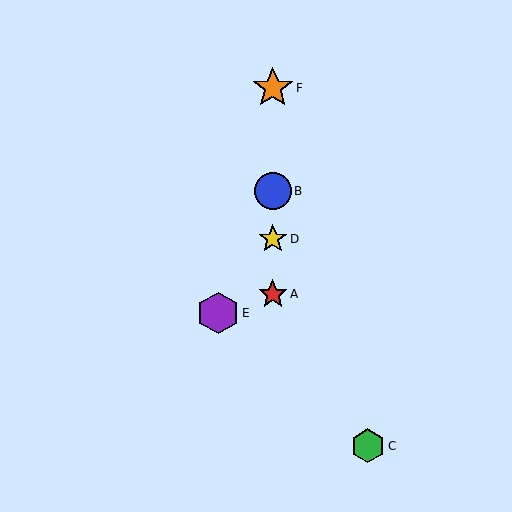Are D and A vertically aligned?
Yes, both are at x≈273.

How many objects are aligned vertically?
4 objects (A, B, D, F) are aligned vertically.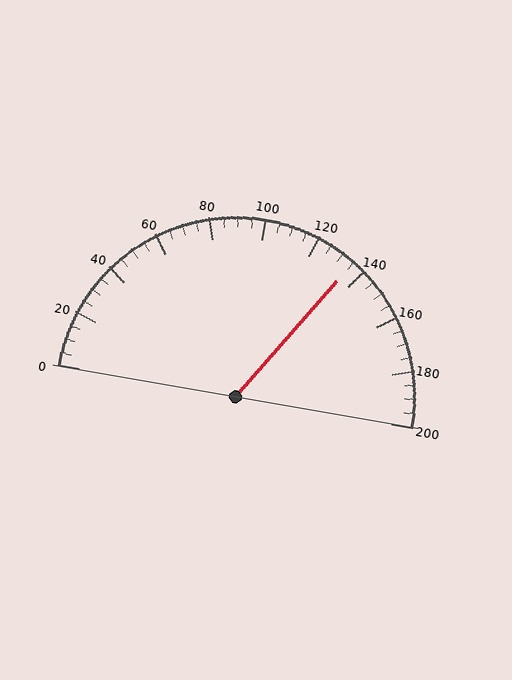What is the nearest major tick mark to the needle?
The nearest major tick mark is 140.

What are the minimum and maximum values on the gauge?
The gauge ranges from 0 to 200.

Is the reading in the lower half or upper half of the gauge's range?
The reading is in the upper half of the range (0 to 200).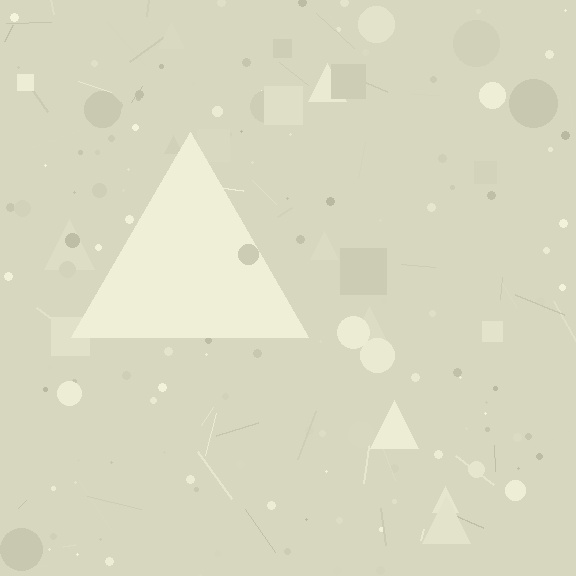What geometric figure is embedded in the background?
A triangle is embedded in the background.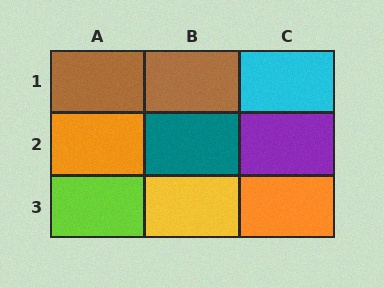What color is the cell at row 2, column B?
Teal.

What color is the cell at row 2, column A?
Orange.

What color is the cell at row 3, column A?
Lime.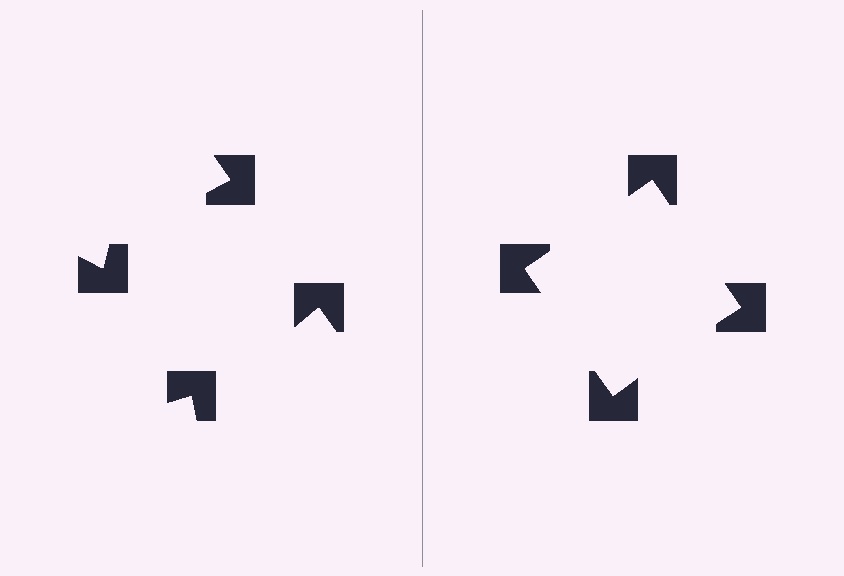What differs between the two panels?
The notched squares are positioned identically on both sides; only the wedge orientations differ. On the right they align to a square; on the left they are misaligned.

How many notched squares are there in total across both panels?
8 — 4 on each side.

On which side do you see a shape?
An illusory square appears on the right side. On the left side the wedge cuts are rotated, so no coherent shape forms.